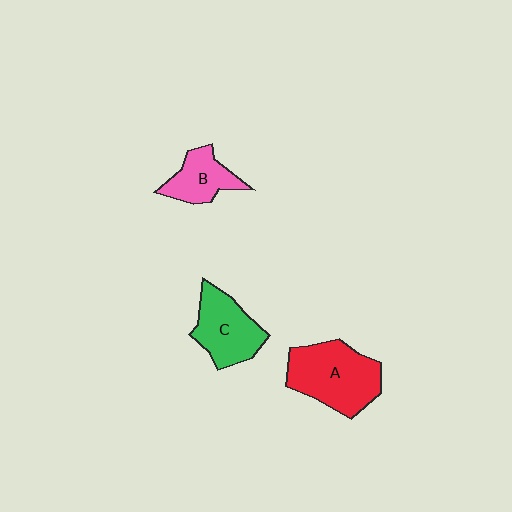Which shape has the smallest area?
Shape B (pink).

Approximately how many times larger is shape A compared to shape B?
Approximately 1.8 times.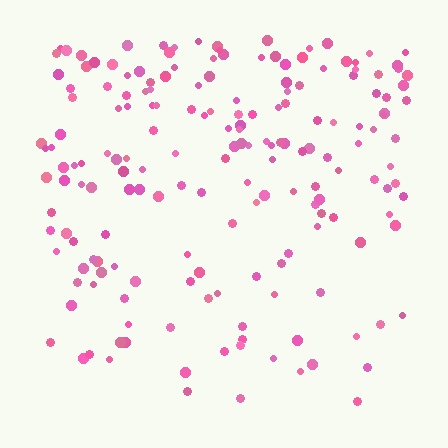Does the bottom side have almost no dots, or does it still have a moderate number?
Still a moderate number, just noticeably fewer than the top.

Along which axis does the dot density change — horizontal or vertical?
Vertical.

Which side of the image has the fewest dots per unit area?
The bottom.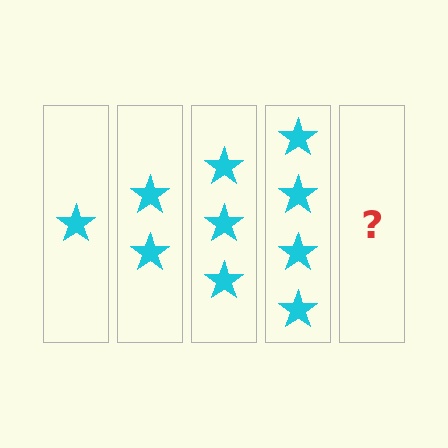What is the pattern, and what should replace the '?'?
The pattern is that each step adds one more star. The '?' should be 5 stars.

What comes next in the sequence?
The next element should be 5 stars.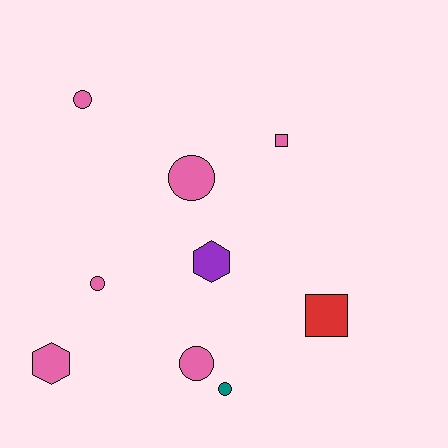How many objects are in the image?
There are 9 objects.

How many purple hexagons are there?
There is 1 purple hexagon.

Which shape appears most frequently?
Circle, with 5 objects.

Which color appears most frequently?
Pink, with 6 objects.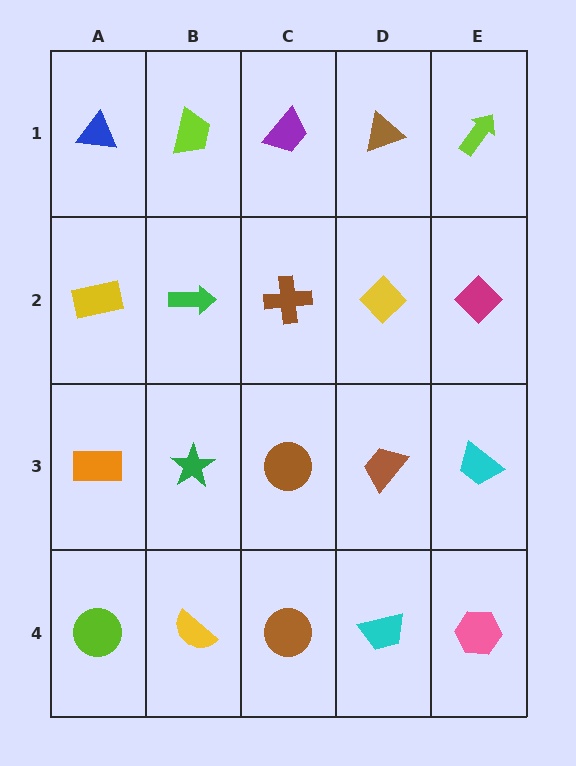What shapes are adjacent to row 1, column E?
A magenta diamond (row 2, column E), a brown triangle (row 1, column D).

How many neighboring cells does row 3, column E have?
3.